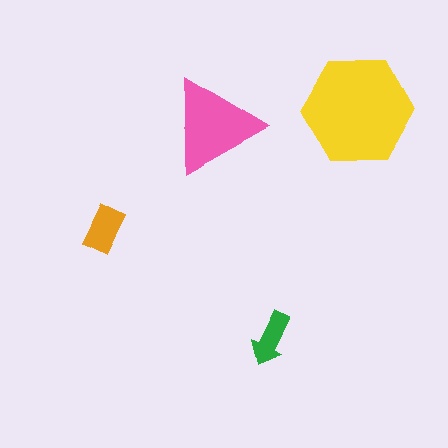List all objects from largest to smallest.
The yellow hexagon, the pink triangle, the orange rectangle, the green arrow.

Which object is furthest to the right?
The yellow hexagon is rightmost.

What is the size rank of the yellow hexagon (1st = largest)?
1st.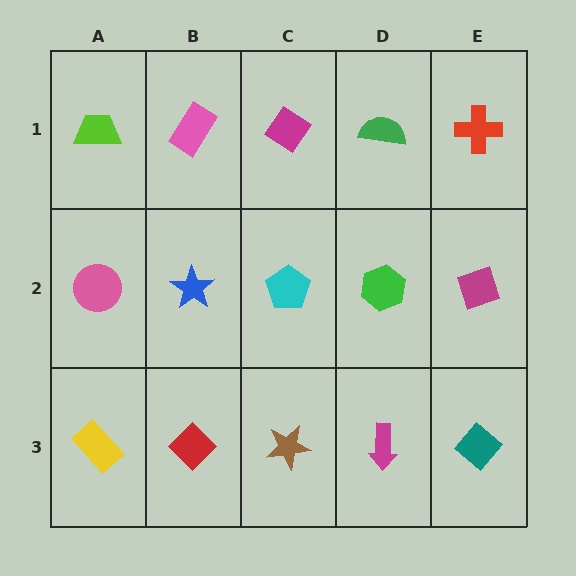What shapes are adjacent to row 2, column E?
A red cross (row 1, column E), a teal diamond (row 3, column E), a green hexagon (row 2, column D).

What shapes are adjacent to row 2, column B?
A pink rectangle (row 1, column B), a red diamond (row 3, column B), a pink circle (row 2, column A), a cyan pentagon (row 2, column C).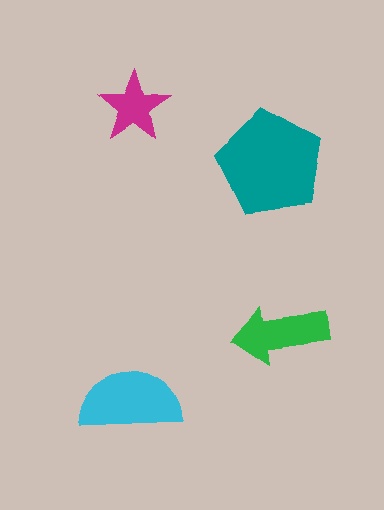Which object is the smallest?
The magenta star.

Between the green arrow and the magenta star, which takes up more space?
The green arrow.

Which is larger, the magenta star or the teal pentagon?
The teal pentagon.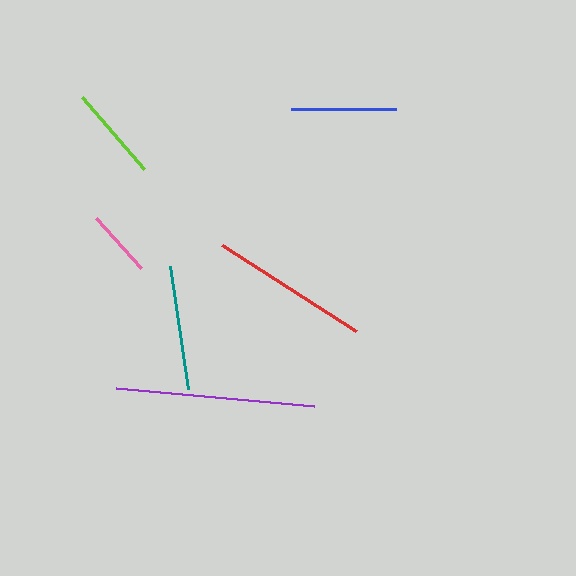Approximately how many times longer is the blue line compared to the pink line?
The blue line is approximately 1.6 times the length of the pink line.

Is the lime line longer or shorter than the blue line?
The blue line is longer than the lime line.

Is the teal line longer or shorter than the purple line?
The purple line is longer than the teal line.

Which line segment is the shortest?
The pink line is the shortest at approximately 67 pixels.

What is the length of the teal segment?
The teal segment is approximately 124 pixels long.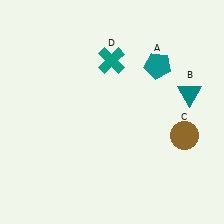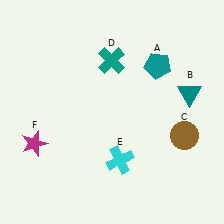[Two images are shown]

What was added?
A cyan cross (E), a magenta star (F) were added in Image 2.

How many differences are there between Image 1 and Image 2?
There are 2 differences between the two images.